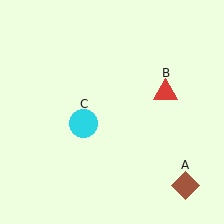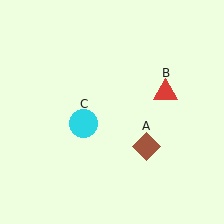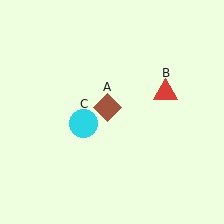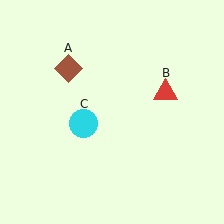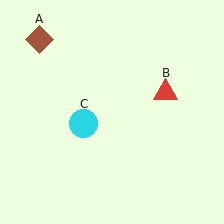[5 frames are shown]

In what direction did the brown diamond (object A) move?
The brown diamond (object A) moved up and to the left.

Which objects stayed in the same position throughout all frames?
Red triangle (object B) and cyan circle (object C) remained stationary.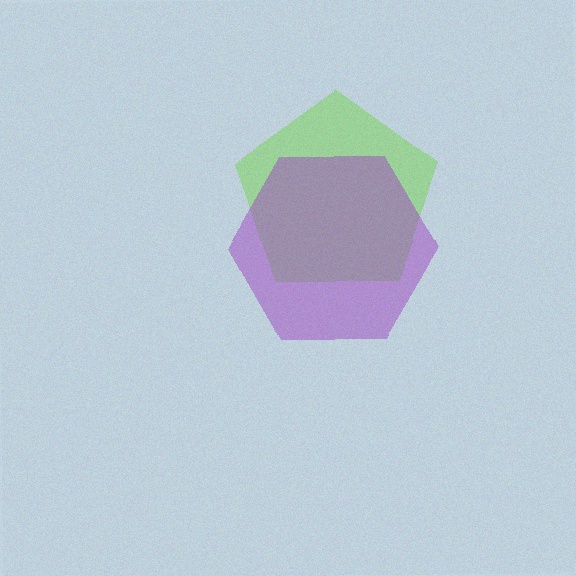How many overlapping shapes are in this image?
There are 2 overlapping shapes in the image.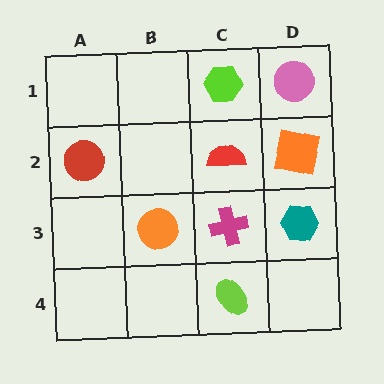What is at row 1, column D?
A pink circle.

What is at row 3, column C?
A magenta cross.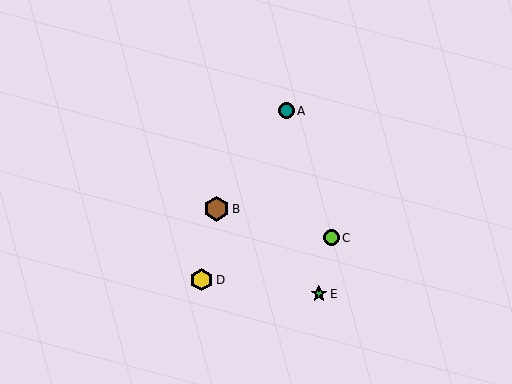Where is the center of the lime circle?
The center of the lime circle is at (331, 238).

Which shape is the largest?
The brown hexagon (labeled B) is the largest.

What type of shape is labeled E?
Shape E is a green star.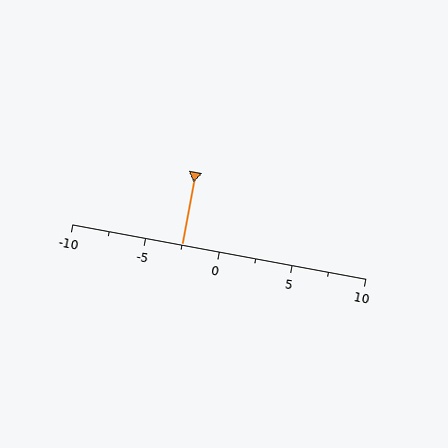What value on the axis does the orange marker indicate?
The marker indicates approximately -2.5.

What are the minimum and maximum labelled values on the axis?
The axis runs from -10 to 10.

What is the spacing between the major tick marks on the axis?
The major ticks are spaced 5 apart.